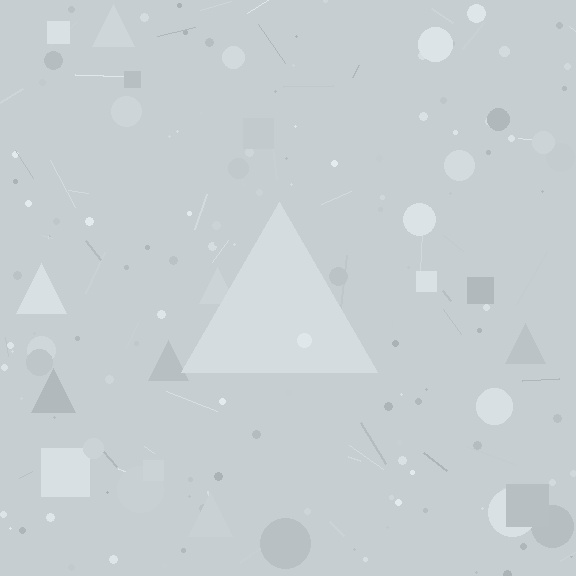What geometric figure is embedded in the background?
A triangle is embedded in the background.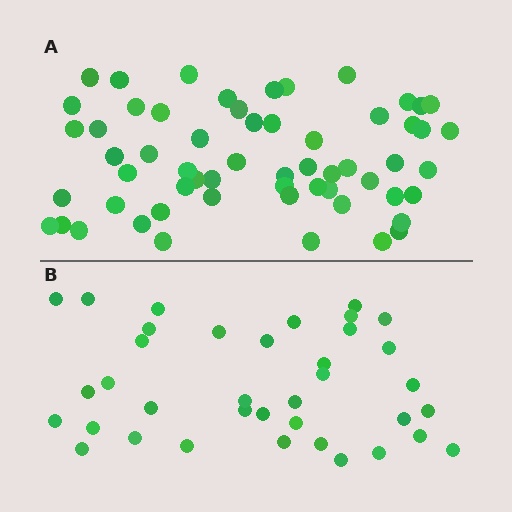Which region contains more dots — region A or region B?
Region A (the top region) has more dots.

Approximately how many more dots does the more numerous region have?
Region A has approximately 20 more dots than region B.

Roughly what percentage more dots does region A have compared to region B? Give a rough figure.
About 60% more.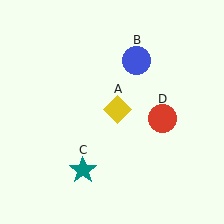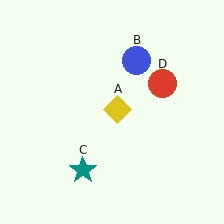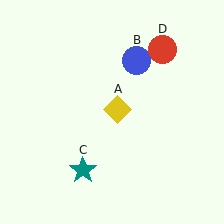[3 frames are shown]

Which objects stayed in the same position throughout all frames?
Yellow diamond (object A) and blue circle (object B) and teal star (object C) remained stationary.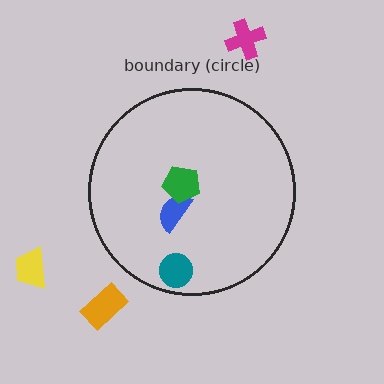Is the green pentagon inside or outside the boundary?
Inside.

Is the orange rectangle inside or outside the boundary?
Outside.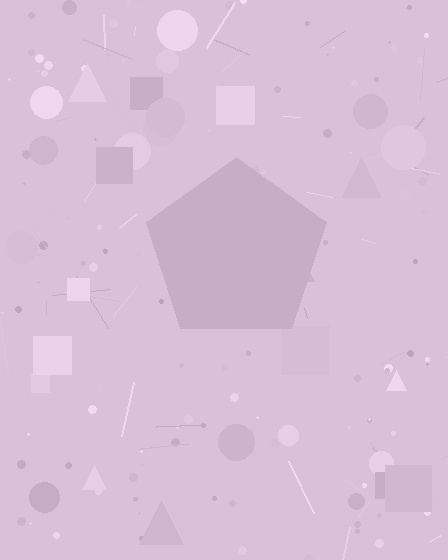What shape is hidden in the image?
A pentagon is hidden in the image.